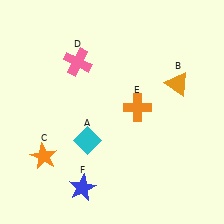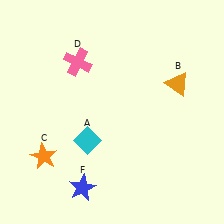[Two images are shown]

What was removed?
The orange cross (E) was removed in Image 2.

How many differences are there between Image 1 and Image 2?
There is 1 difference between the two images.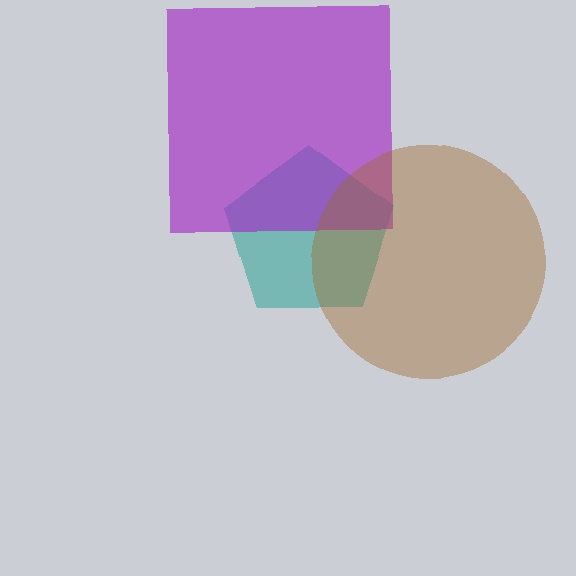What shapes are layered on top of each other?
The layered shapes are: a teal pentagon, a purple square, a brown circle.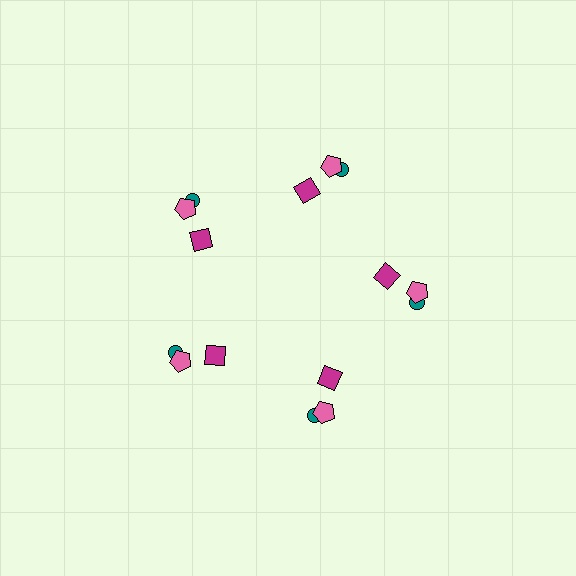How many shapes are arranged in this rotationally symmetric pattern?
There are 15 shapes, arranged in 5 groups of 3.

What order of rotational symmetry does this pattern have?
This pattern has 5-fold rotational symmetry.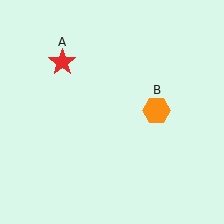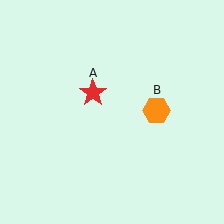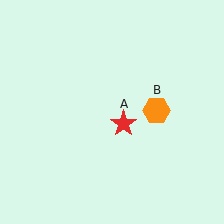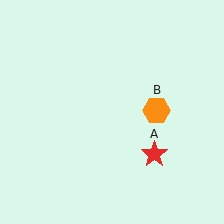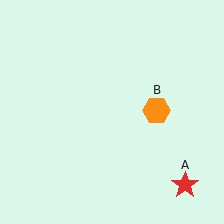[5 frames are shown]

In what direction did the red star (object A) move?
The red star (object A) moved down and to the right.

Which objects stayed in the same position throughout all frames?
Orange hexagon (object B) remained stationary.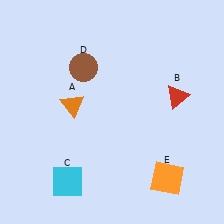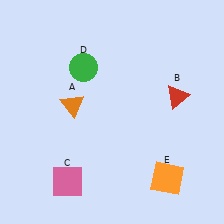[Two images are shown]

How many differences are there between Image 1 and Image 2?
There are 2 differences between the two images.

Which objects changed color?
C changed from cyan to pink. D changed from brown to green.